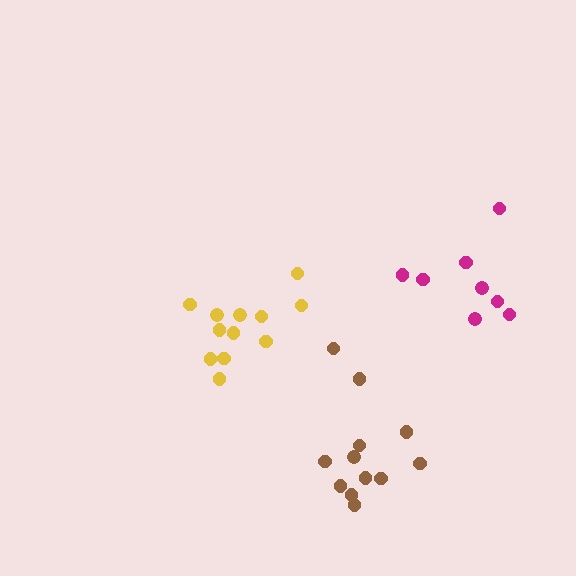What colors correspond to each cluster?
The clusters are colored: magenta, brown, yellow.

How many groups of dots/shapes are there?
There are 3 groups.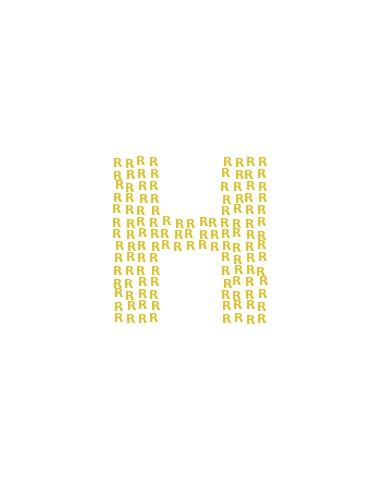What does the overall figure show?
The overall figure shows the letter H.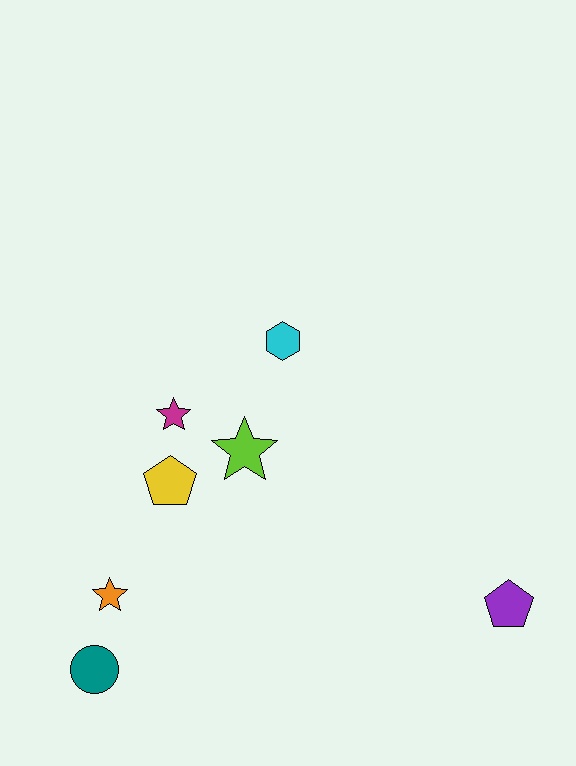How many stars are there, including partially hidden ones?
There are 3 stars.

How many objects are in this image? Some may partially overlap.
There are 7 objects.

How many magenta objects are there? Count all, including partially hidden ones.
There is 1 magenta object.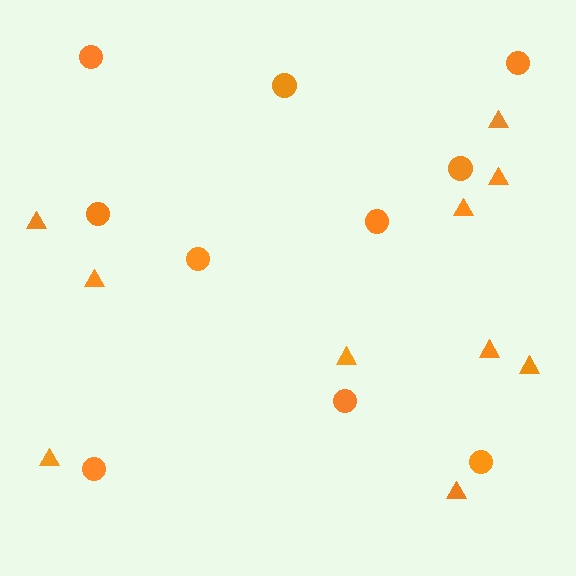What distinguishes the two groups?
There are 2 groups: one group of circles (10) and one group of triangles (10).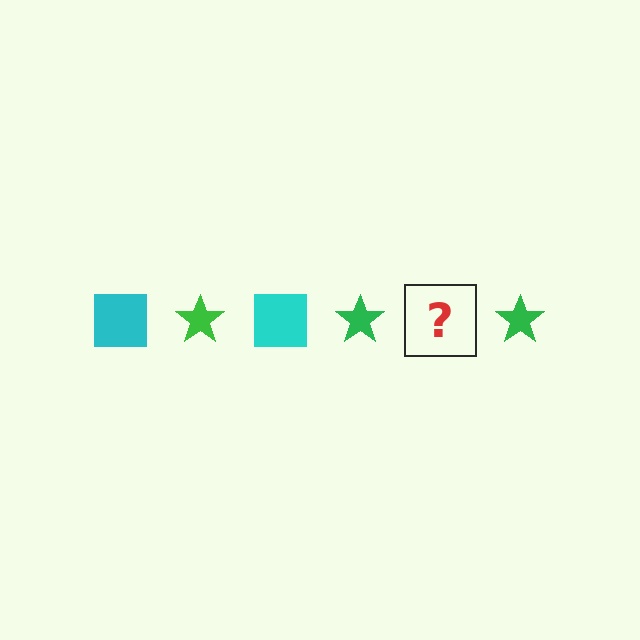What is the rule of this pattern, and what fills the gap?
The rule is that the pattern alternates between cyan square and green star. The gap should be filled with a cyan square.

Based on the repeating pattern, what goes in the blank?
The blank should be a cyan square.